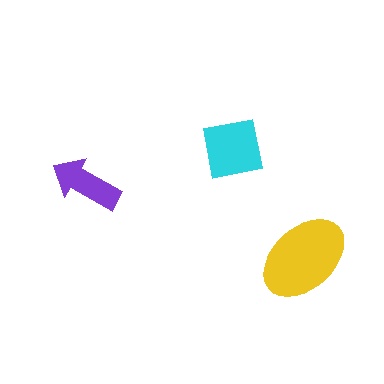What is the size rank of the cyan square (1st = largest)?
2nd.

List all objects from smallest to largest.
The purple arrow, the cyan square, the yellow ellipse.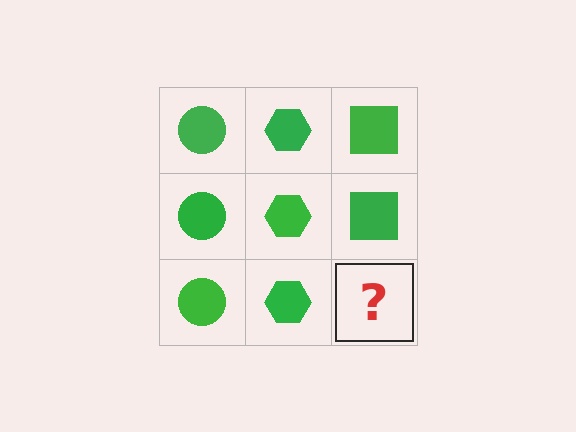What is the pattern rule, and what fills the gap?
The rule is that each column has a consistent shape. The gap should be filled with a green square.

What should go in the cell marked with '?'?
The missing cell should contain a green square.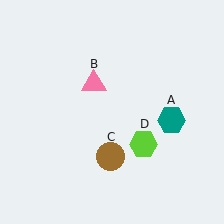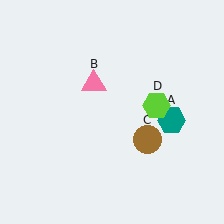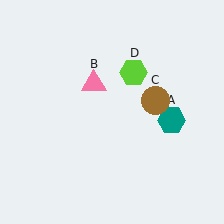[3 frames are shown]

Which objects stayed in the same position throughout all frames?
Teal hexagon (object A) and pink triangle (object B) remained stationary.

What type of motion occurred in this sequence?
The brown circle (object C), lime hexagon (object D) rotated counterclockwise around the center of the scene.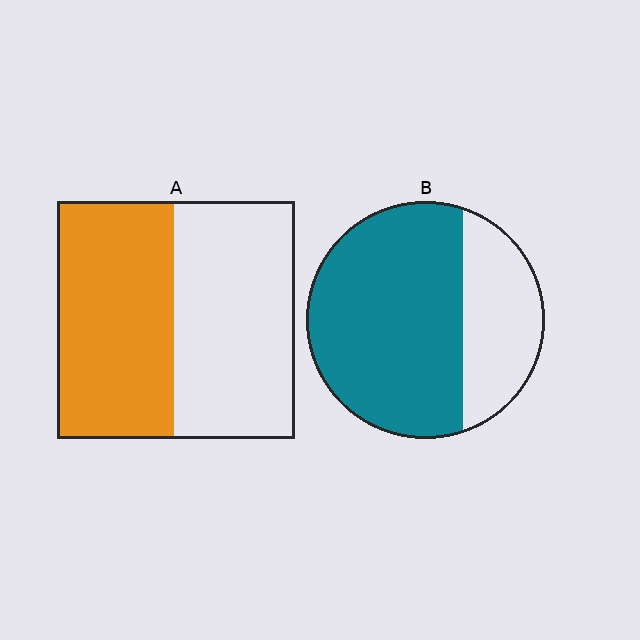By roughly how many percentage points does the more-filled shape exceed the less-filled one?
By roughly 20 percentage points (B over A).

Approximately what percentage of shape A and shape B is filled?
A is approximately 50% and B is approximately 70%.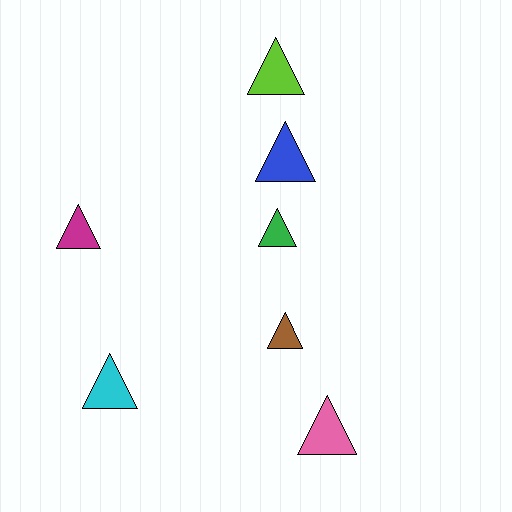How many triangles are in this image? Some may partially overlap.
There are 7 triangles.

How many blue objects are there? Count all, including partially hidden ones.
There is 1 blue object.